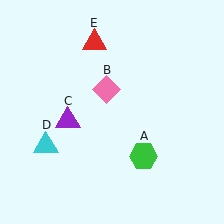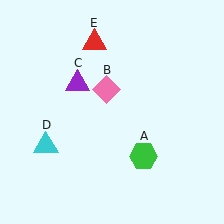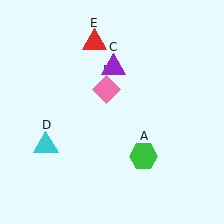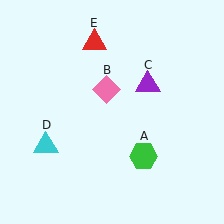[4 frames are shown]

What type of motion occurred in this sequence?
The purple triangle (object C) rotated clockwise around the center of the scene.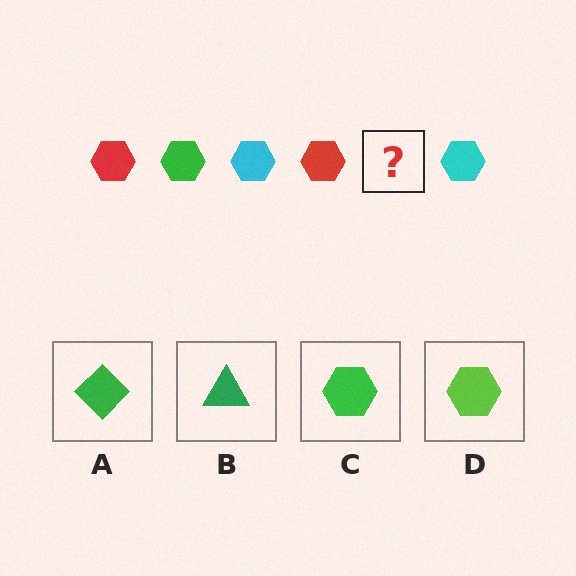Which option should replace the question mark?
Option C.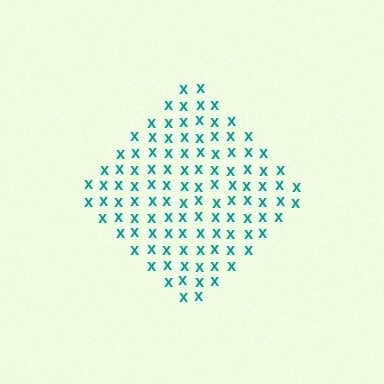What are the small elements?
The small elements are letter X's.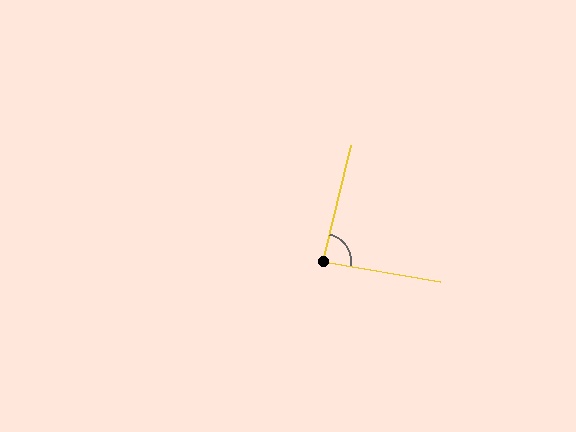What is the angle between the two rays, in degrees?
Approximately 87 degrees.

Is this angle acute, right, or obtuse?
It is approximately a right angle.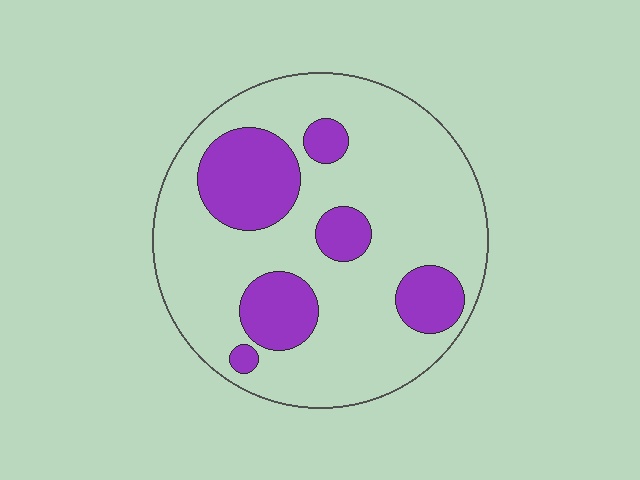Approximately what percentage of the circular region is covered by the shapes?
Approximately 25%.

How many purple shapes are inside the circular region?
6.